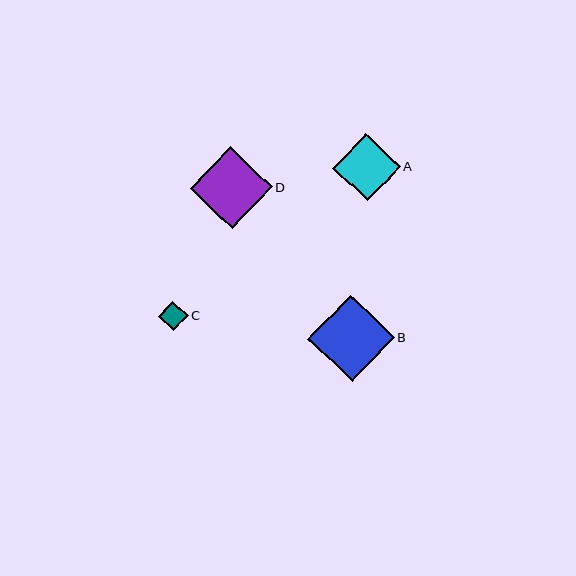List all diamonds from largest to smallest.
From largest to smallest: B, D, A, C.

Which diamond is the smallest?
Diamond C is the smallest with a size of approximately 29 pixels.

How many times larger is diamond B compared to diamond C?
Diamond B is approximately 2.9 times the size of diamond C.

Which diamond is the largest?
Diamond B is the largest with a size of approximately 86 pixels.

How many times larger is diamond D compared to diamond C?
Diamond D is approximately 2.8 times the size of diamond C.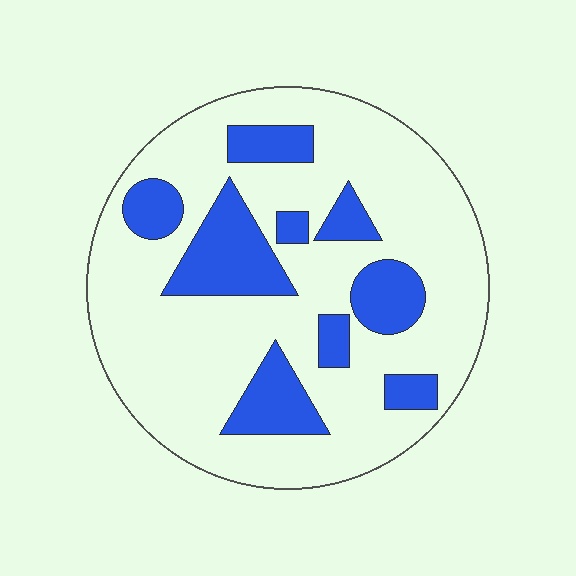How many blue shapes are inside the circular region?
9.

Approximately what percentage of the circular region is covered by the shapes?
Approximately 25%.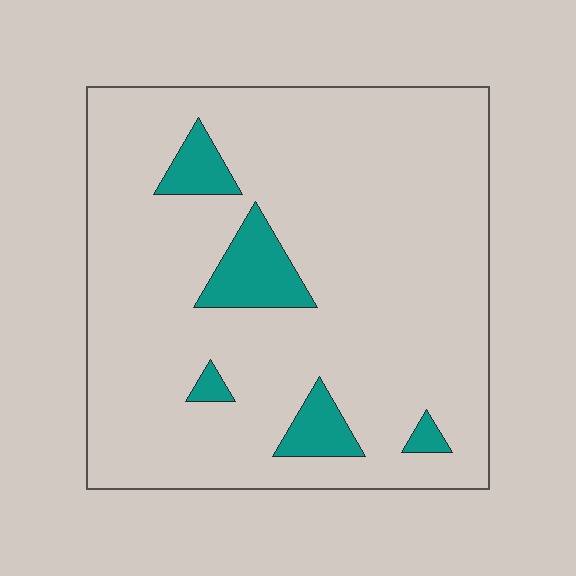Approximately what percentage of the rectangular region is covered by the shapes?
Approximately 10%.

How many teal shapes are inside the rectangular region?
5.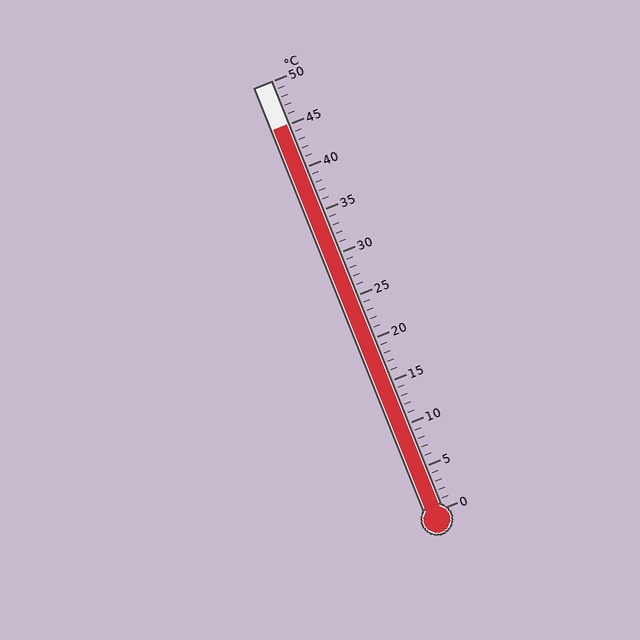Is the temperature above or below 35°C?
The temperature is above 35°C.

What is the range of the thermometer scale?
The thermometer scale ranges from 0°C to 50°C.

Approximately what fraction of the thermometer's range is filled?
The thermometer is filled to approximately 90% of its range.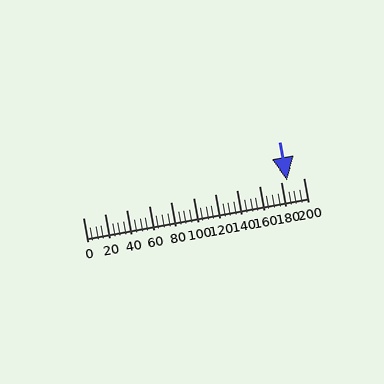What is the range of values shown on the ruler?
The ruler shows values from 0 to 200.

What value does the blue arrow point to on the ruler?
The blue arrow points to approximately 185.